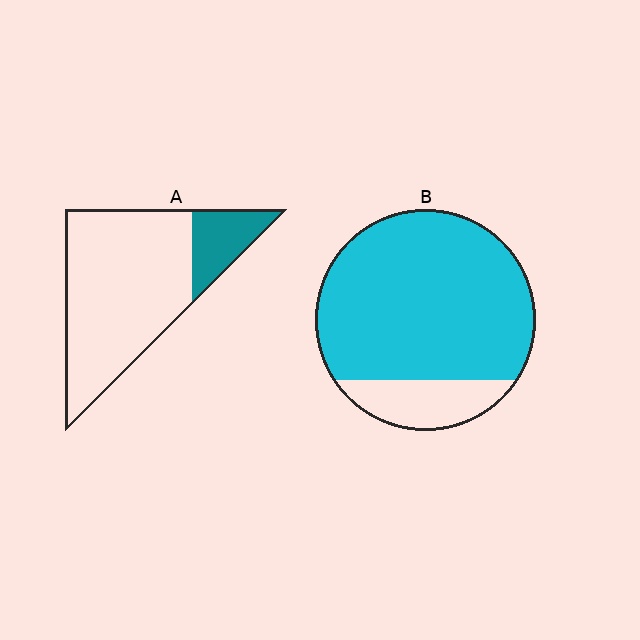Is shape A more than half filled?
No.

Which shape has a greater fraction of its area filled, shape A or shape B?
Shape B.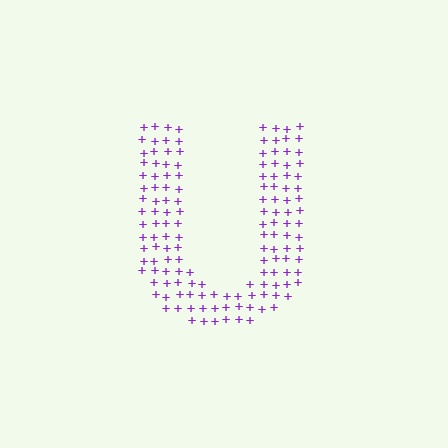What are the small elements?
The small elements are plus signs.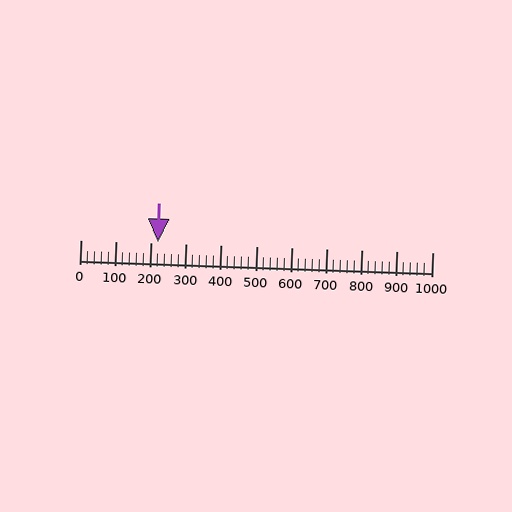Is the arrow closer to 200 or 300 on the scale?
The arrow is closer to 200.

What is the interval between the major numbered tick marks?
The major tick marks are spaced 100 units apart.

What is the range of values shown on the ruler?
The ruler shows values from 0 to 1000.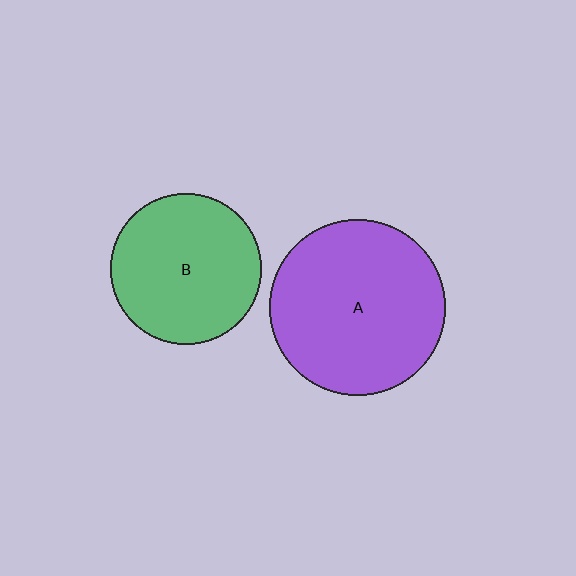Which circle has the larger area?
Circle A (purple).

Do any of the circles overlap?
No, none of the circles overlap.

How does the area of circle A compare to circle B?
Approximately 1.4 times.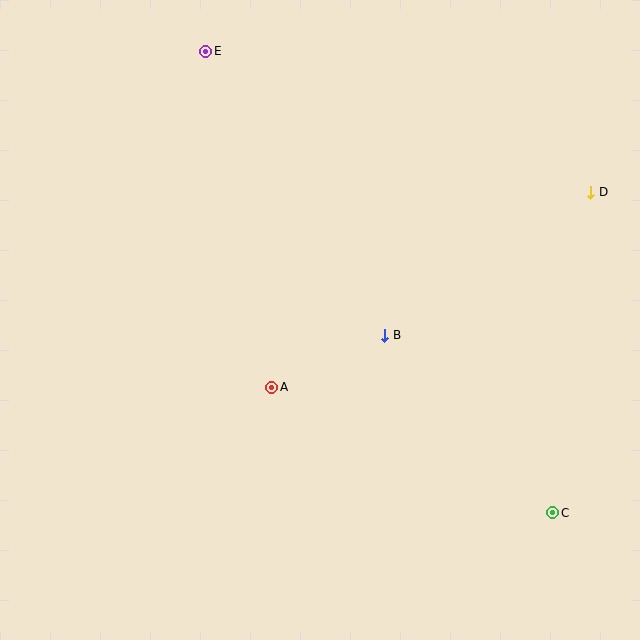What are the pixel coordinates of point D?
Point D is at (591, 192).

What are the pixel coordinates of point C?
Point C is at (553, 513).